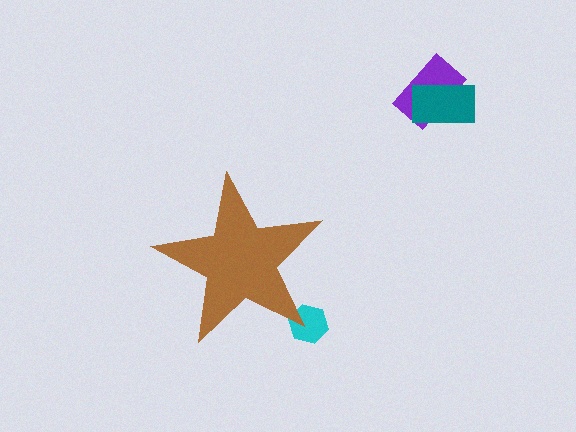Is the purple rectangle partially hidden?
No, the purple rectangle is fully visible.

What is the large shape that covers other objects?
A brown star.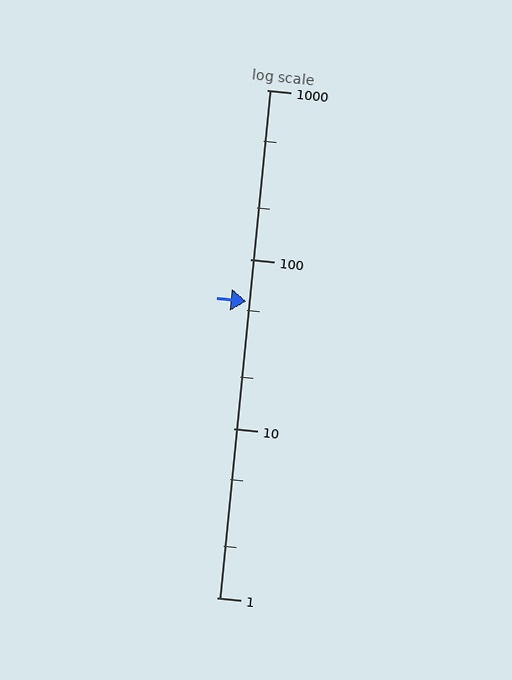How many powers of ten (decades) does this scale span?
The scale spans 3 decades, from 1 to 1000.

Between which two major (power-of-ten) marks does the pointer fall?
The pointer is between 10 and 100.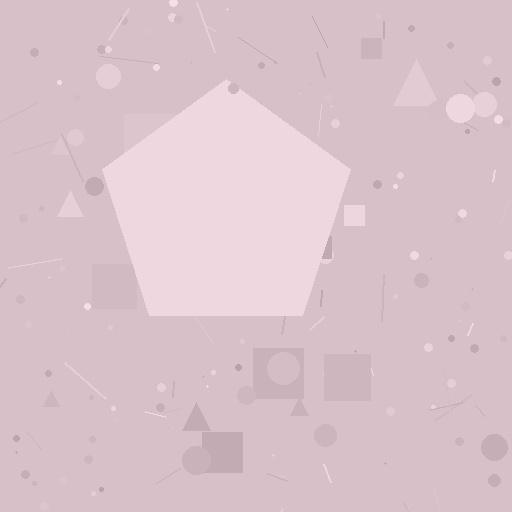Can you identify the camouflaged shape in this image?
The camouflaged shape is a pentagon.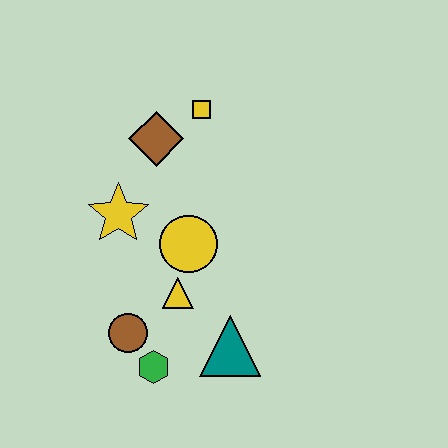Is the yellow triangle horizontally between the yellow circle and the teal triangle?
No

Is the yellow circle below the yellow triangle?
No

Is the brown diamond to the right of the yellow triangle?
No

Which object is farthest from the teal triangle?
The yellow square is farthest from the teal triangle.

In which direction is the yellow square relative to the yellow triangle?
The yellow square is above the yellow triangle.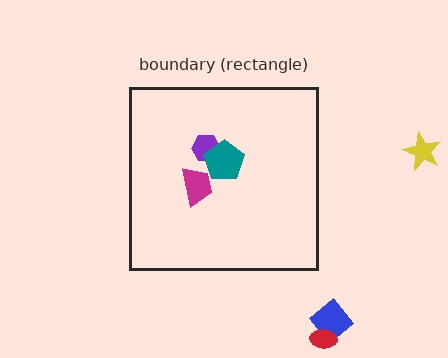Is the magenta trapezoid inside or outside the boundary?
Inside.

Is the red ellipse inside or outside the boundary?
Outside.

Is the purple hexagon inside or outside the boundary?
Inside.